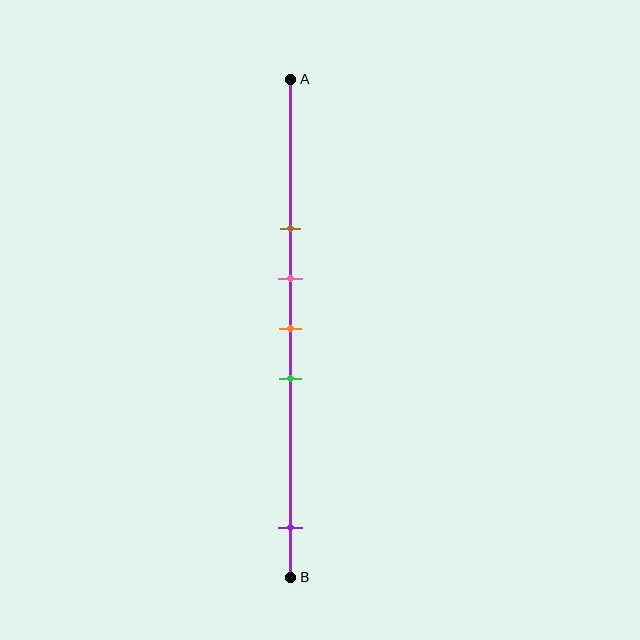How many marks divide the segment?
There are 5 marks dividing the segment.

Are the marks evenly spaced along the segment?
No, the marks are not evenly spaced.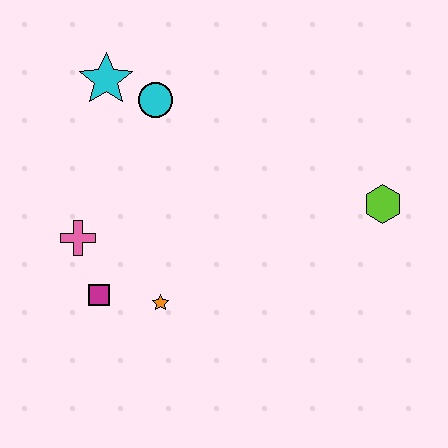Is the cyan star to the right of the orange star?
No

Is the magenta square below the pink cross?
Yes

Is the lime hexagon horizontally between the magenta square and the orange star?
No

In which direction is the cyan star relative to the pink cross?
The cyan star is above the pink cross.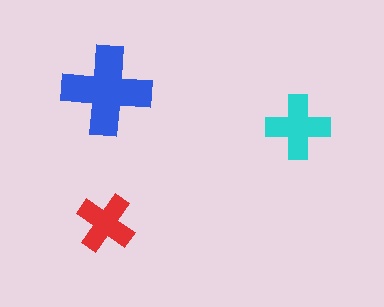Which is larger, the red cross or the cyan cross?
The cyan one.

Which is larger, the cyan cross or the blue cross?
The blue one.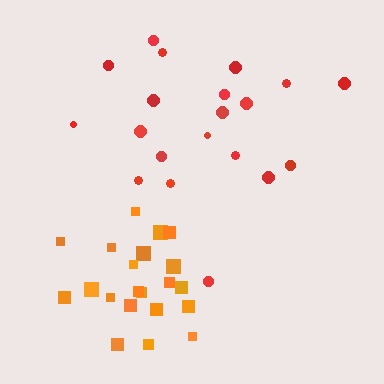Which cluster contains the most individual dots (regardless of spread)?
Orange (21).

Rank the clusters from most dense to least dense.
orange, red.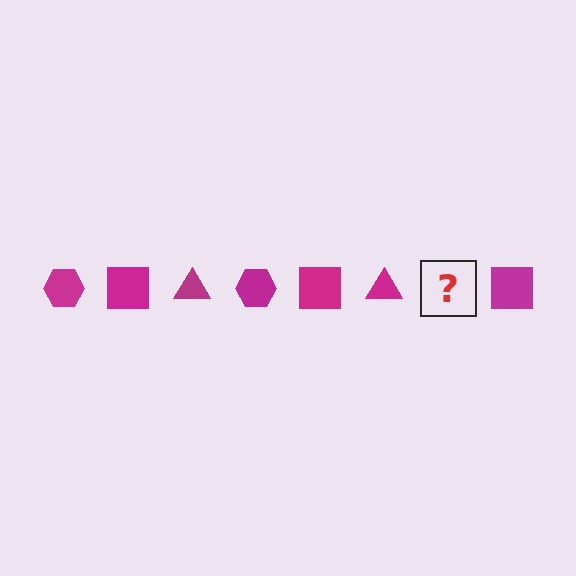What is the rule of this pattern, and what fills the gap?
The rule is that the pattern cycles through hexagon, square, triangle shapes in magenta. The gap should be filled with a magenta hexagon.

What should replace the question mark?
The question mark should be replaced with a magenta hexagon.